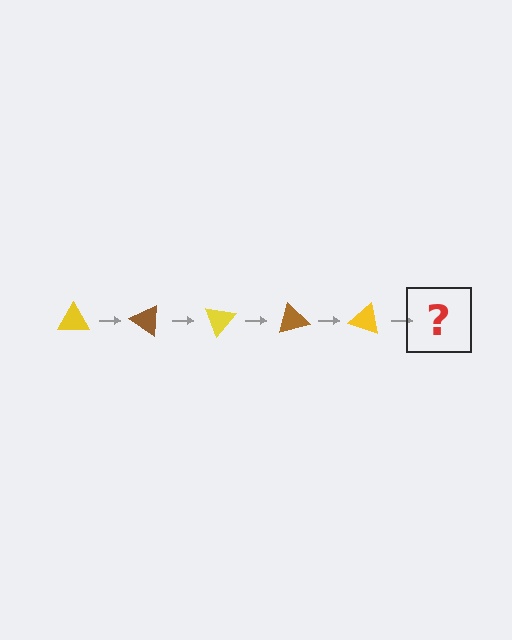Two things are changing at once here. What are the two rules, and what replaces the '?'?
The two rules are that it rotates 35 degrees each step and the color cycles through yellow and brown. The '?' should be a brown triangle, rotated 175 degrees from the start.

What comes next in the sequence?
The next element should be a brown triangle, rotated 175 degrees from the start.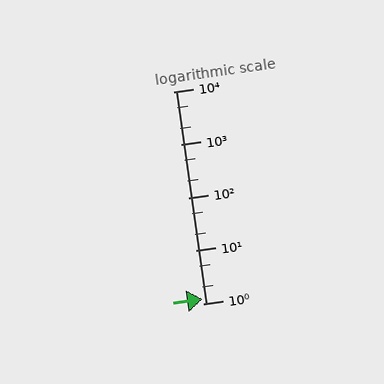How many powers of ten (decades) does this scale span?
The scale spans 4 decades, from 1 to 10000.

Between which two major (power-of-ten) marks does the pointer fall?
The pointer is between 1 and 10.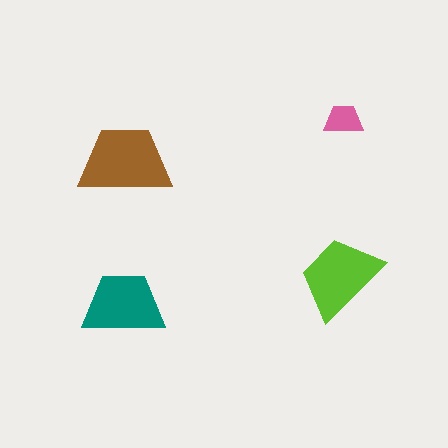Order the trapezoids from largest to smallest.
the brown one, the lime one, the teal one, the pink one.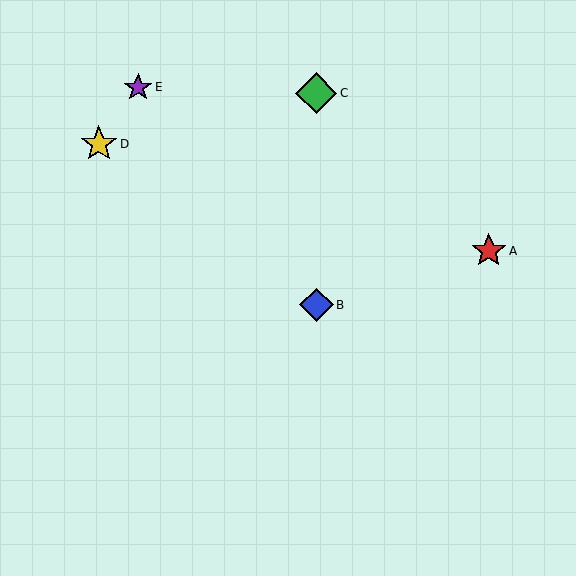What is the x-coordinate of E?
Object E is at x≈138.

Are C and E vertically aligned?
No, C is at x≈316 and E is at x≈138.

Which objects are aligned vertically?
Objects B, C are aligned vertically.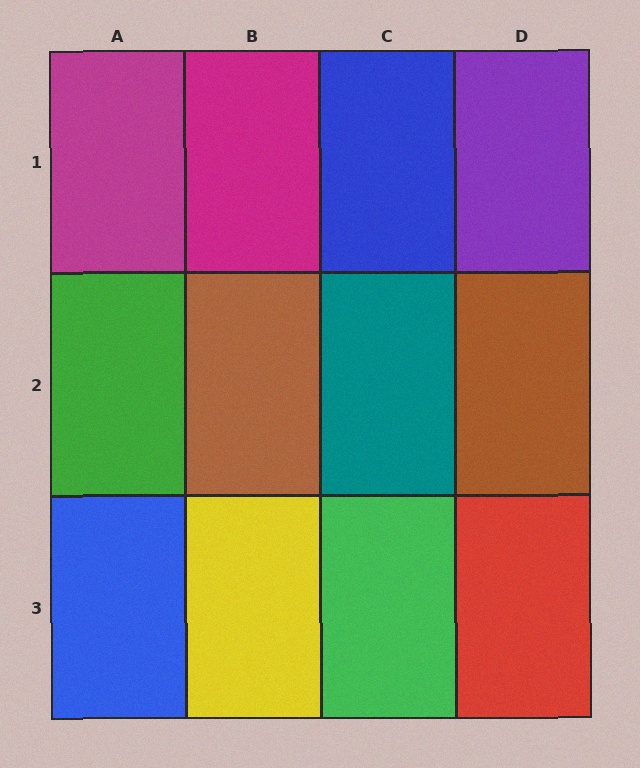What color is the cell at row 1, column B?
Magenta.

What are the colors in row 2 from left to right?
Green, brown, teal, brown.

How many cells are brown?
2 cells are brown.